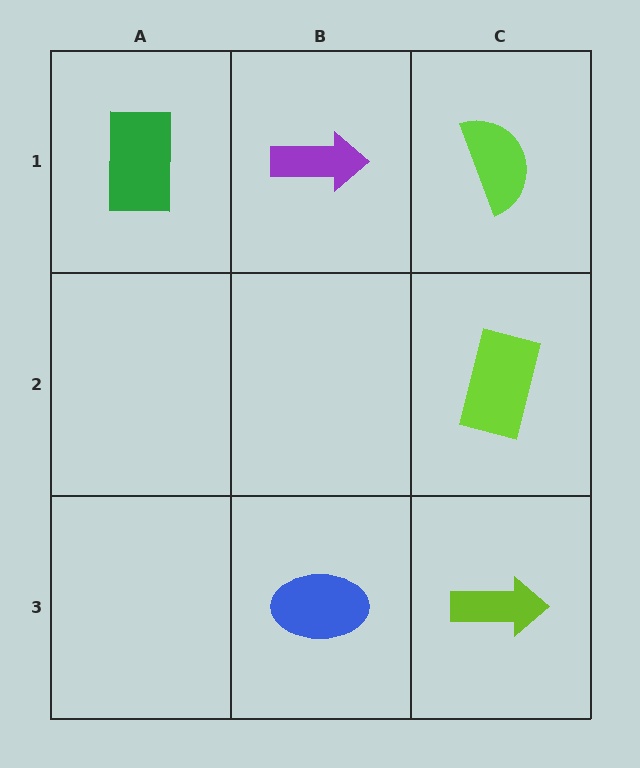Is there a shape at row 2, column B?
No, that cell is empty.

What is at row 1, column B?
A purple arrow.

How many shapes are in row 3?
2 shapes.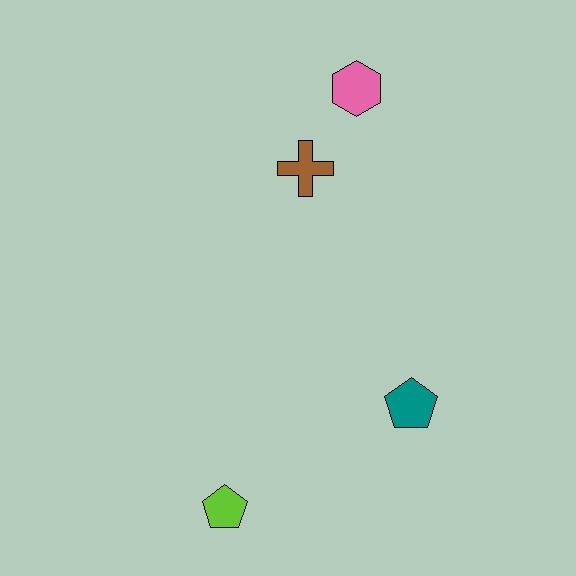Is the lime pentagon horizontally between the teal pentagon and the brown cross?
No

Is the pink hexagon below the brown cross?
No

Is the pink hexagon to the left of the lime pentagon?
No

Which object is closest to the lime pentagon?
The teal pentagon is closest to the lime pentagon.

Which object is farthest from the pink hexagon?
The lime pentagon is farthest from the pink hexagon.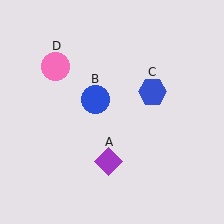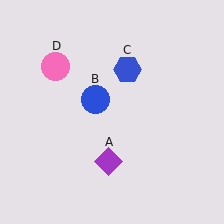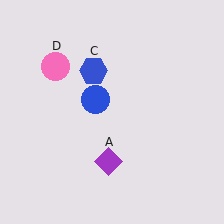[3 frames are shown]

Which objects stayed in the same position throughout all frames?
Purple diamond (object A) and blue circle (object B) and pink circle (object D) remained stationary.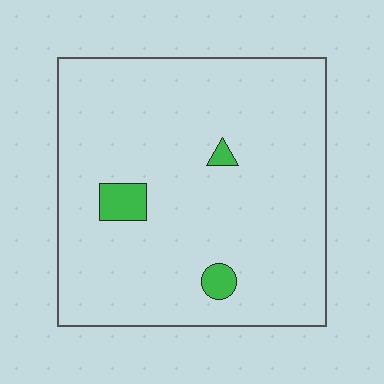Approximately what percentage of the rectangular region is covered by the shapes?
Approximately 5%.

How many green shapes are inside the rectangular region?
3.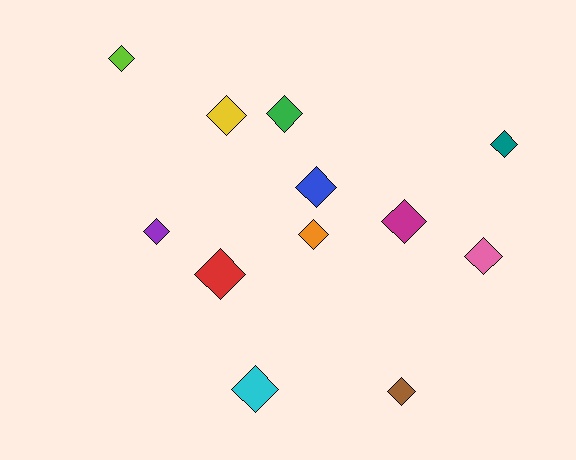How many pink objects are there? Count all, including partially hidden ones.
There is 1 pink object.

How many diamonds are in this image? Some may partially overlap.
There are 12 diamonds.